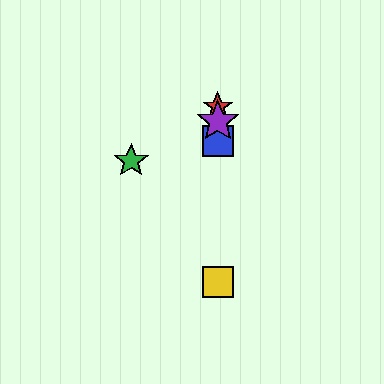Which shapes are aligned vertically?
The red star, the blue square, the yellow square, the purple star are aligned vertically.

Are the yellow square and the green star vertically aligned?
No, the yellow square is at x≈218 and the green star is at x≈131.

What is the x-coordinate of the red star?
The red star is at x≈218.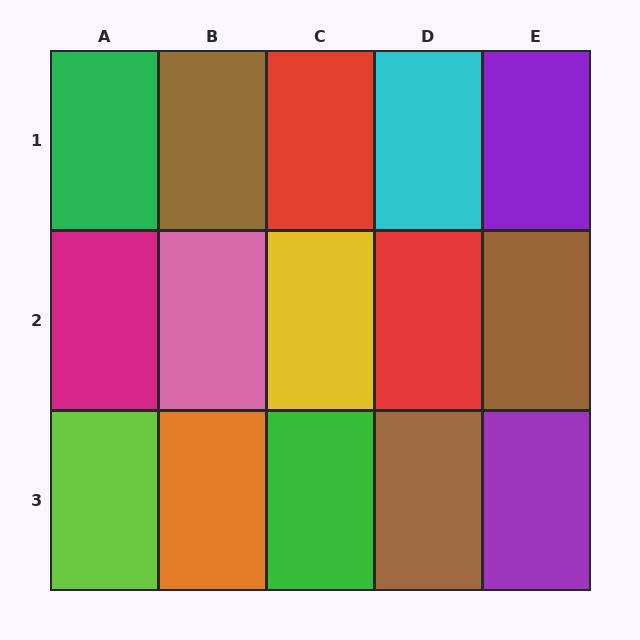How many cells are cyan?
1 cell is cyan.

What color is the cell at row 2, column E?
Brown.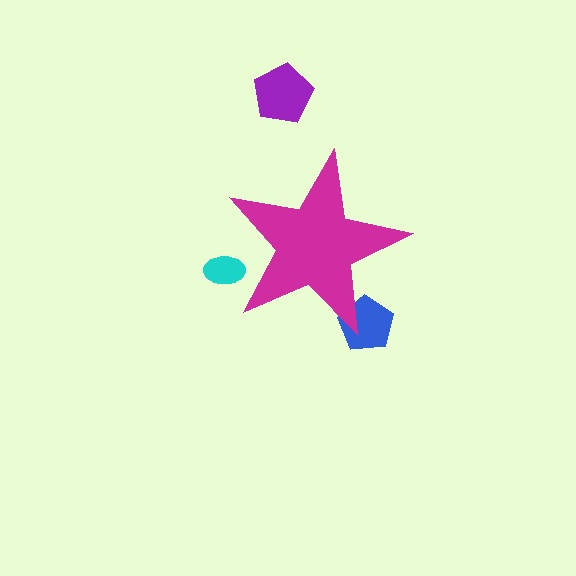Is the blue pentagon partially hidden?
Yes, the blue pentagon is partially hidden behind the magenta star.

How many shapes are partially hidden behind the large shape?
2 shapes are partially hidden.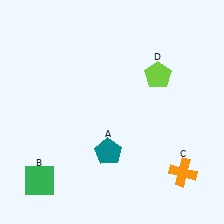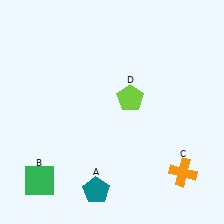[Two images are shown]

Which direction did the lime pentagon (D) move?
The lime pentagon (D) moved left.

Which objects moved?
The objects that moved are: the teal pentagon (A), the lime pentagon (D).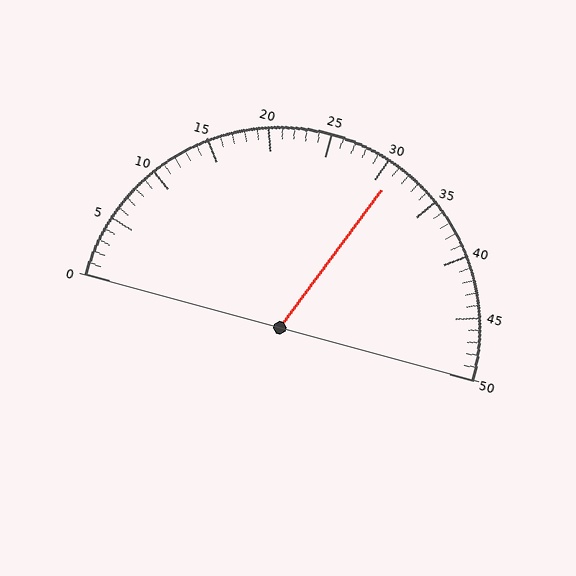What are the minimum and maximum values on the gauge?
The gauge ranges from 0 to 50.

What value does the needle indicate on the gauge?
The needle indicates approximately 31.